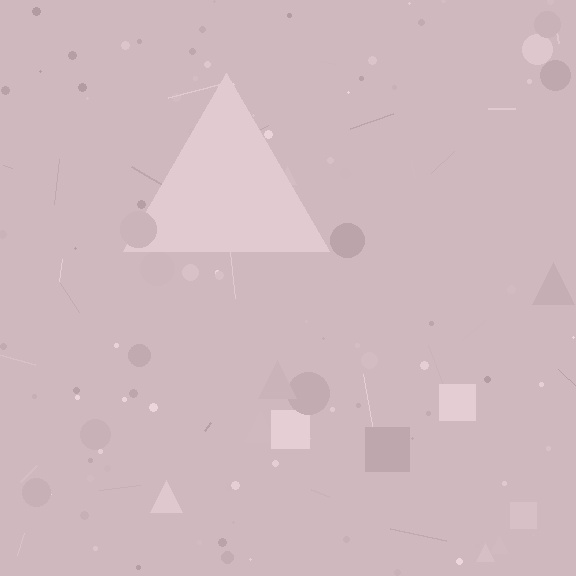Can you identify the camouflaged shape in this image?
The camouflaged shape is a triangle.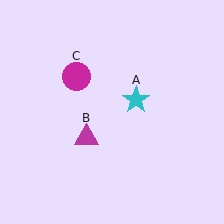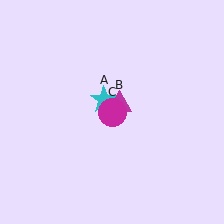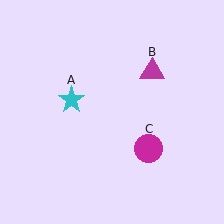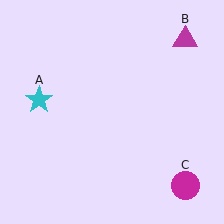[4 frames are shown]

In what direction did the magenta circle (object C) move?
The magenta circle (object C) moved down and to the right.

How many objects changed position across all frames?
3 objects changed position: cyan star (object A), magenta triangle (object B), magenta circle (object C).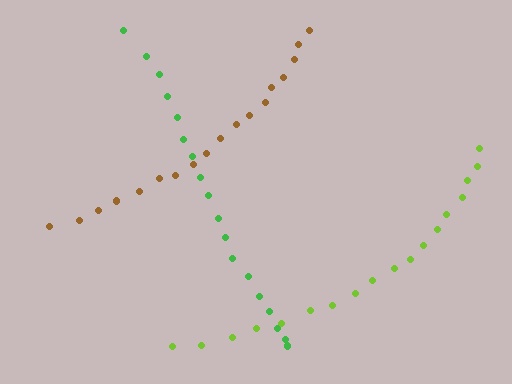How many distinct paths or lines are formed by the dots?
There are 3 distinct paths.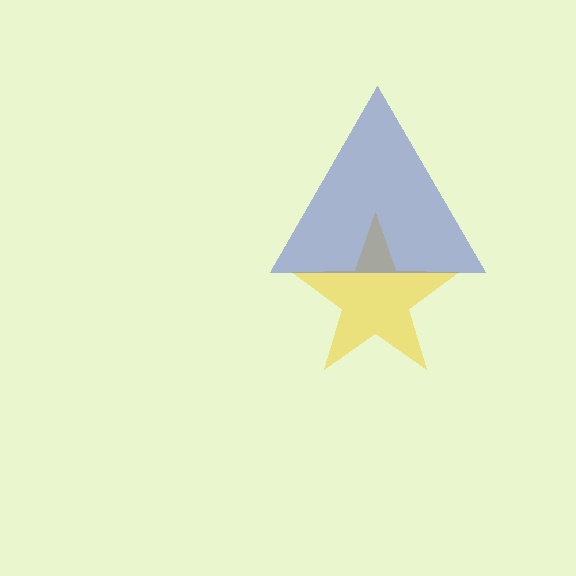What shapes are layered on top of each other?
The layered shapes are: a yellow star, a blue triangle.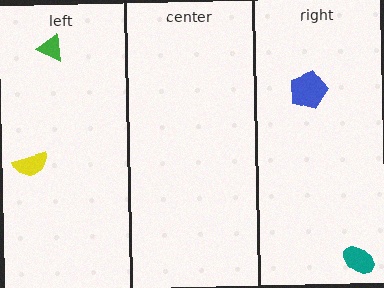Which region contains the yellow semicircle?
The left region.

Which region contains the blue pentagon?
The right region.